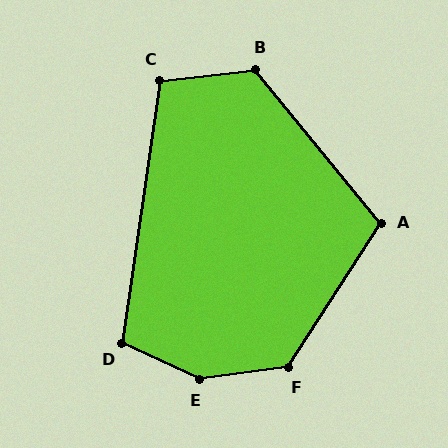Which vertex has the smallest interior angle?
C, at approximately 104 degrees.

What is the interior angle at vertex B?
Approximately 123 degrees (obtuse).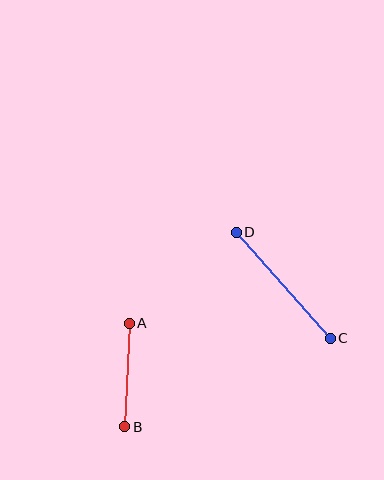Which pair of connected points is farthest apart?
Points C and D are farthest apart.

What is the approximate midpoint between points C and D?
The midpoint is at approximately (283, 285) pixels.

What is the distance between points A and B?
The distance is approximately 103 pixels.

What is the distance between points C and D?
The distance is approximately 142 pixels.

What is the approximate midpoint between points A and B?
The midpoint is at approximately (127, 375) pixels.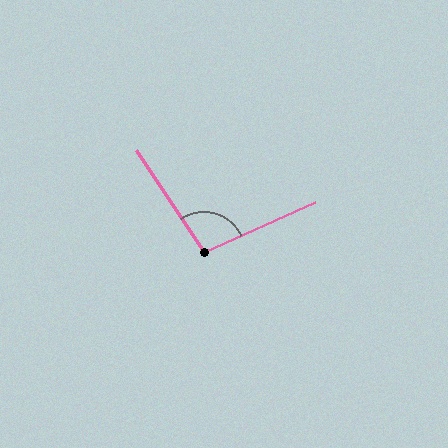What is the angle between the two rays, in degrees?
Approximately 100 degrees.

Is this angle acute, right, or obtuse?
It is obtuse.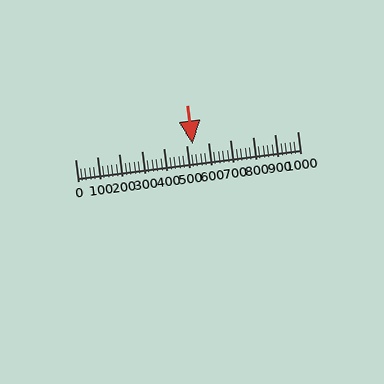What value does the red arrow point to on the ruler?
The red arrow points to approximately 528.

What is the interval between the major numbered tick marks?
The major tick marks are spaced 100 units apart.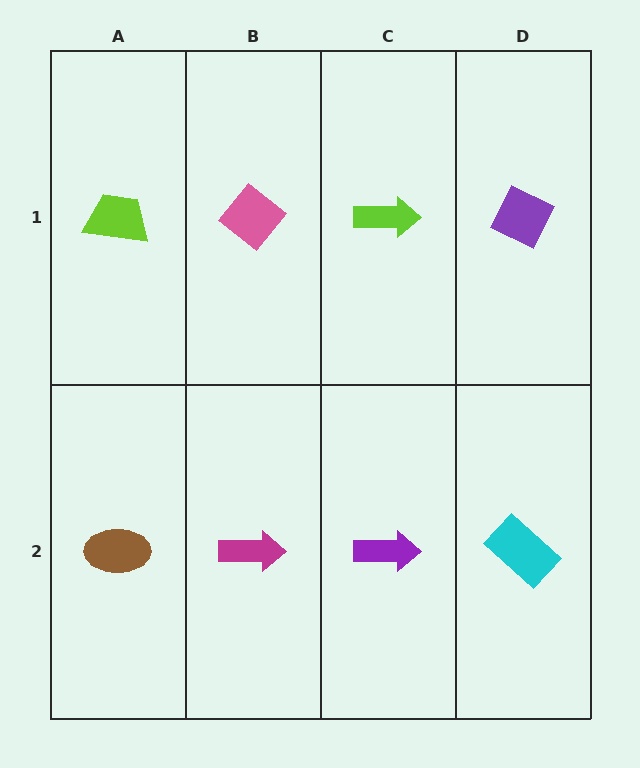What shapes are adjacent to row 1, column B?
A magenta arrow (row 2, column B), a lime trapezoid (row 1, column A), a lime arrow (row 1, column C).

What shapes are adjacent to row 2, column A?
A lime trapezoid (row 1, column A), a magenta arrow (row 2, column B).